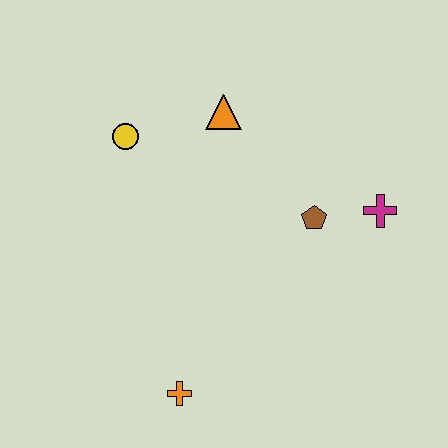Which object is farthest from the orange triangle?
The orange cross is farthest from the orange triangle.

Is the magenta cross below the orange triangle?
Yes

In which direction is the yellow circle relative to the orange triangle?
The yellow circle is to the left of the orange triangle.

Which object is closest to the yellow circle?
The orange triangle is closest to the yellow circle.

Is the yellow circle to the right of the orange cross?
No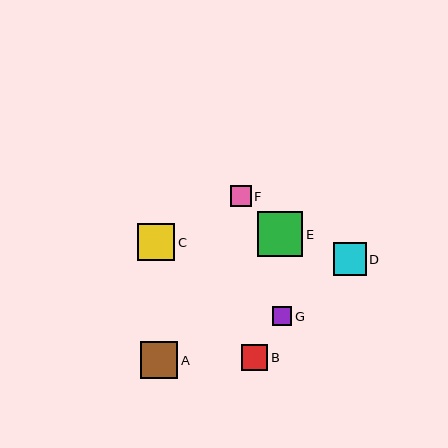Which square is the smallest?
Square G is the smallest with a size of approximately 19 pixels.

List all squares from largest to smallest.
From largest to smallest: E, C, A, D, B, F, G.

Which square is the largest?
Square E is the largest with a size of approximately 45 pixels.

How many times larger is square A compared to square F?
Square A is approximately 1.8 times the size of square F.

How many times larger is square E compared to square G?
Square E is approximately 2.4 times the size of square G.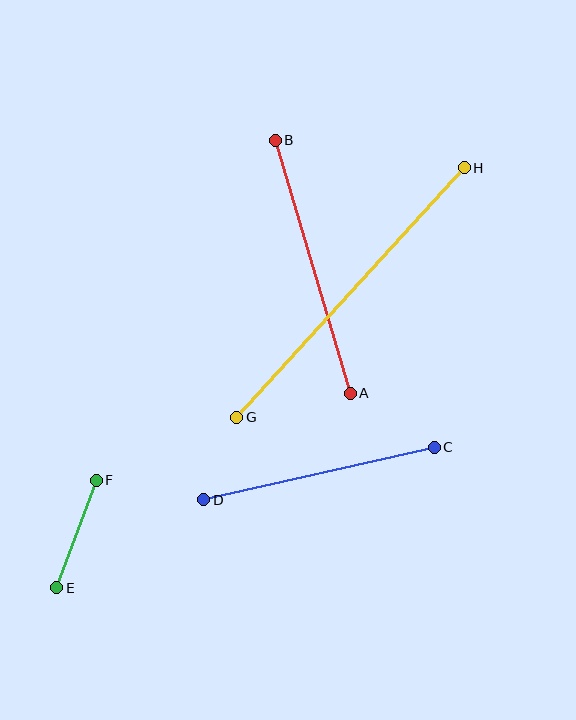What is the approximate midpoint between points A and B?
The midpoint is at approximately (313, 267) pixels.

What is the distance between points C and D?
The distance is approximately 237 pixels.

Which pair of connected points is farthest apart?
Points G and H are farthest apart.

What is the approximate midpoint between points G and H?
The midpoint is at approximately (350, 292) pixels.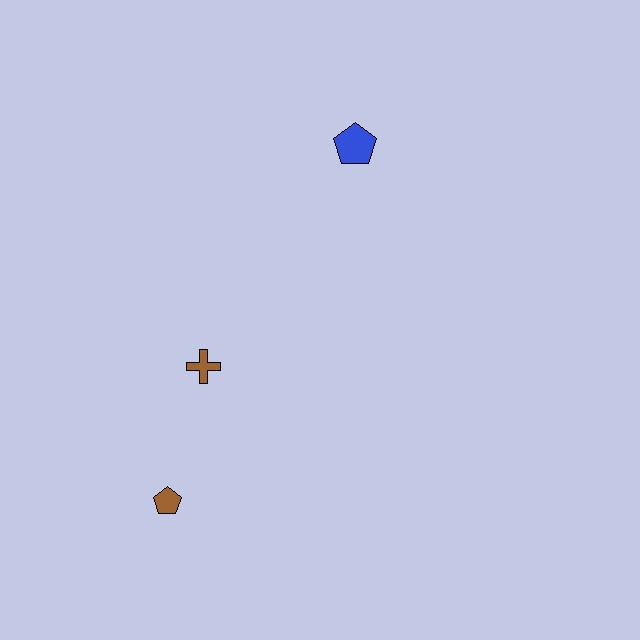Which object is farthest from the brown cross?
The blue pentagon is farthest from the brown cross.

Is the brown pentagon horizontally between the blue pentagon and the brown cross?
No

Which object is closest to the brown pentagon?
The brown cross is closest to the brown pentagon.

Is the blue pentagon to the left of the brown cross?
No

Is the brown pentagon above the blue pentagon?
No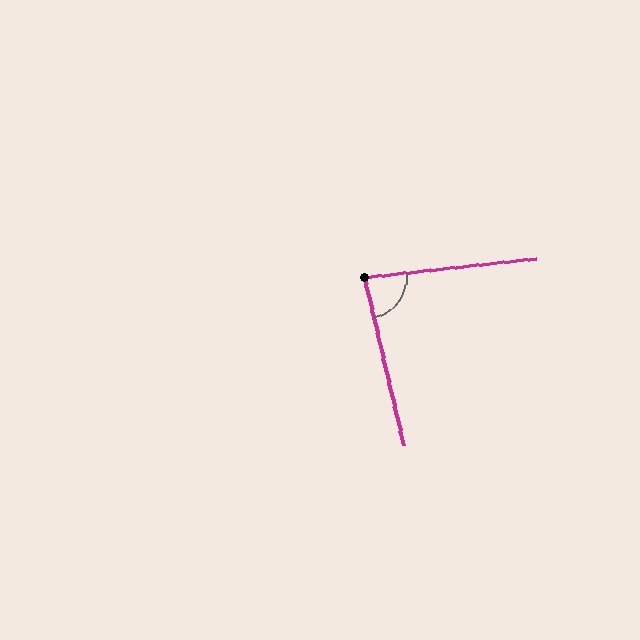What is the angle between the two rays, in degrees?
Approximately 83 degrees.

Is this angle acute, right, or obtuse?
It is acute.